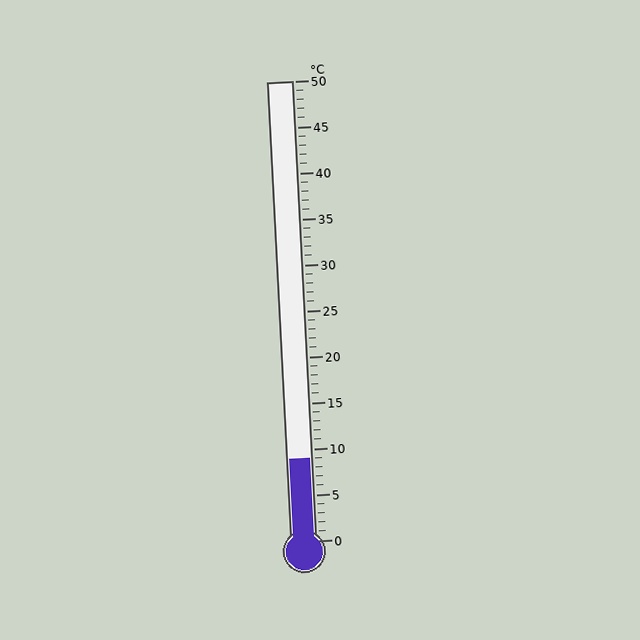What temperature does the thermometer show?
The thermometer shows approximately 9°C.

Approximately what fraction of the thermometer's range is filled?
The thermometer is filled to approximately 20% of its range.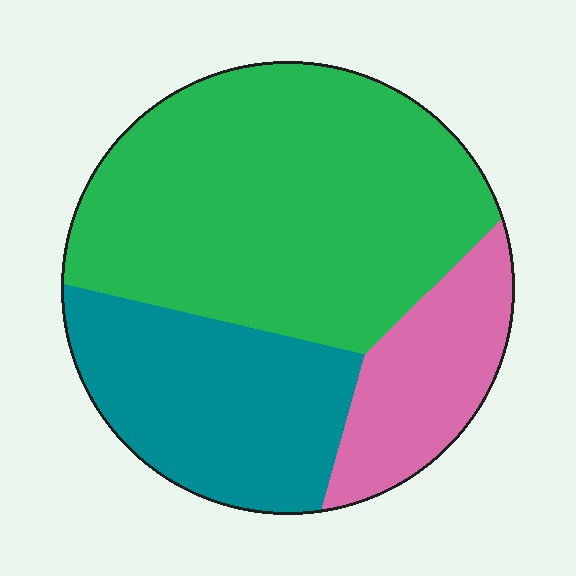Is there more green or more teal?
Green.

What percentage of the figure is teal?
Teal covers around 30% of the figure.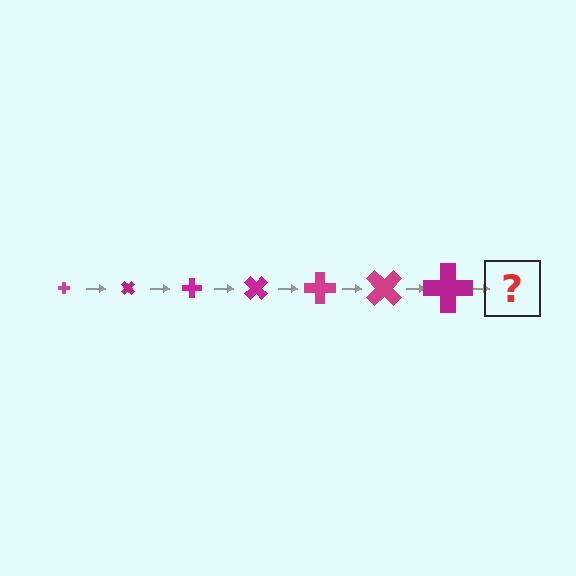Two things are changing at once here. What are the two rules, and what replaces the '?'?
The two rules are that the cross grows larger each step and it rotates 45 degrees each step. The '?' should be a cross, larger than the previous one and rotated 315 degrees from the start.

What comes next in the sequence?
The next element should be a cross, larger than the previous one and rotated 315 degrees from the start.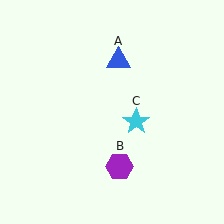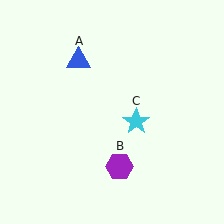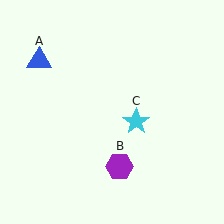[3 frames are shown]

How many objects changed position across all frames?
1 object changed position: blue triangle (object A).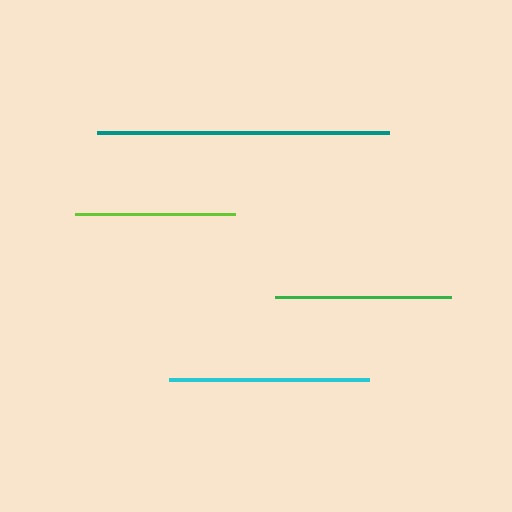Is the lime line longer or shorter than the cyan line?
The cyan line is longer than the lime line.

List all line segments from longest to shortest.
From longest to shortest: teal, cyan, green, lime.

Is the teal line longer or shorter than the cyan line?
The teal line is longer than the cyan line.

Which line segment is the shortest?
The lime line is the shortest at approximately 160 pixels.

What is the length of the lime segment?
The lime segment is approximately 160 pixels long.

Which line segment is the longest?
The teal line is the longest at approximately 292 pixels.